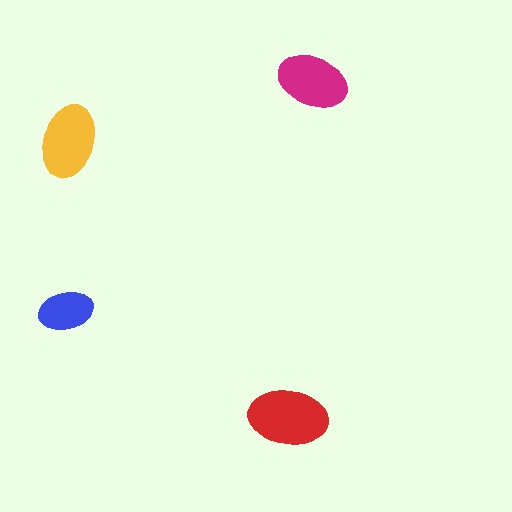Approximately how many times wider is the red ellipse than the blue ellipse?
About 1.5 times wider.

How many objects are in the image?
There are 4 objects in the image.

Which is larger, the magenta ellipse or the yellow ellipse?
The yellow one.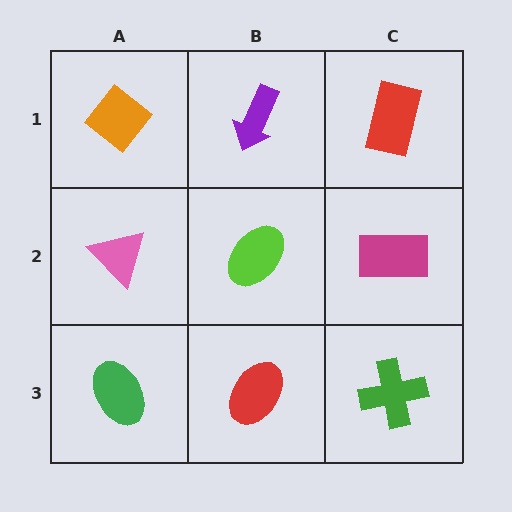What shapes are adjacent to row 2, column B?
A purple arrow (row 1, column B), a red ellipse (row 3, column B), a pink triangle (row 2, column A), a magenta rectangle (row 2, column C).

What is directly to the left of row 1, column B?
An orange diamond.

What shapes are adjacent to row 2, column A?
An orange diamond (row 1, column A), a green ellipse (row 3, column A), a lime ellipse (row 2, column B).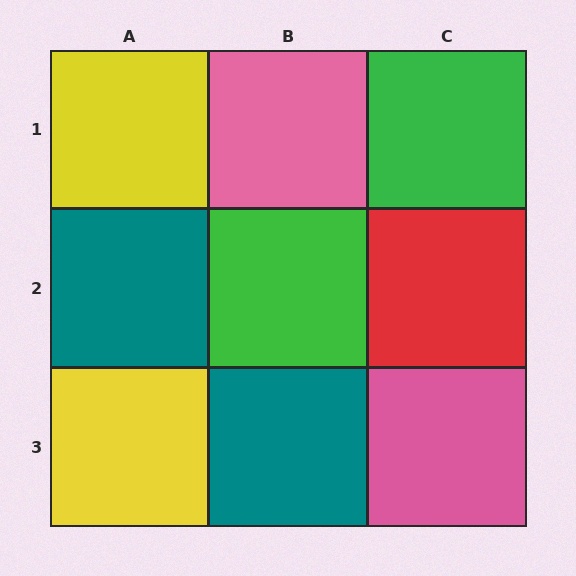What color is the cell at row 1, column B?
Pink.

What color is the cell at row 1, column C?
Green.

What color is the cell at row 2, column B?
Green.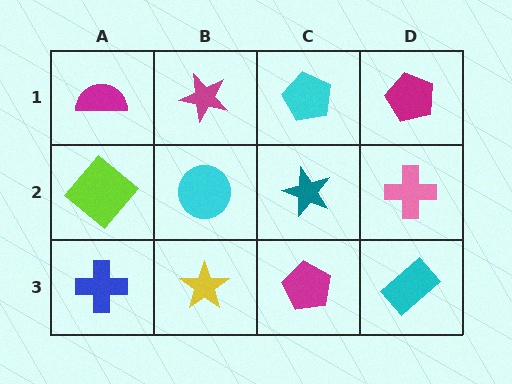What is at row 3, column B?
A yellow star.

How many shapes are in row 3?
4 shapes.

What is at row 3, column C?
A magenta pentagon.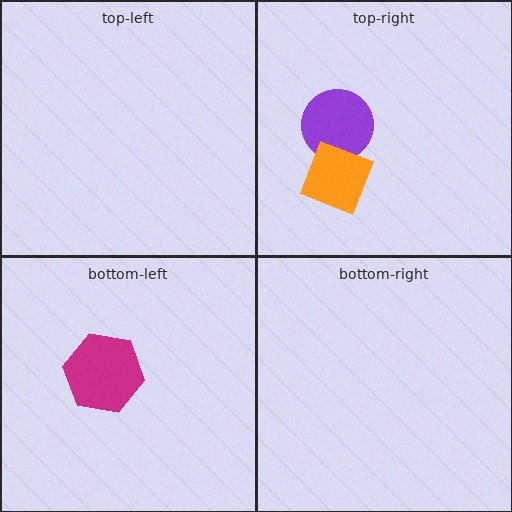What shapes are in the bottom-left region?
The magenta hexagon.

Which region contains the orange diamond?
The top-right region.